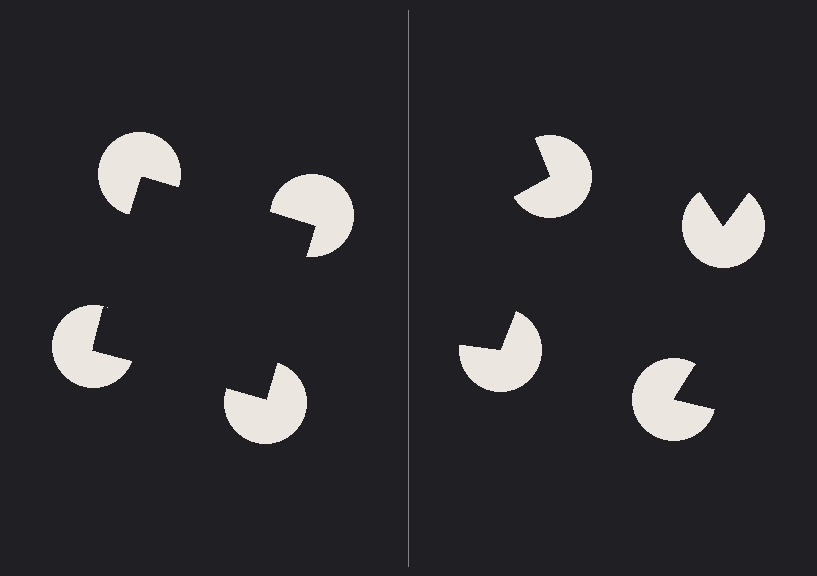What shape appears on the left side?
An illusory square.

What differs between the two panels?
The pac-man discs are positioned identically on both sides; only the wedge orientations differ. On the left they align to a square; on the right they are misaligned.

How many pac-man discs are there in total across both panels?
8 — 4 on each side.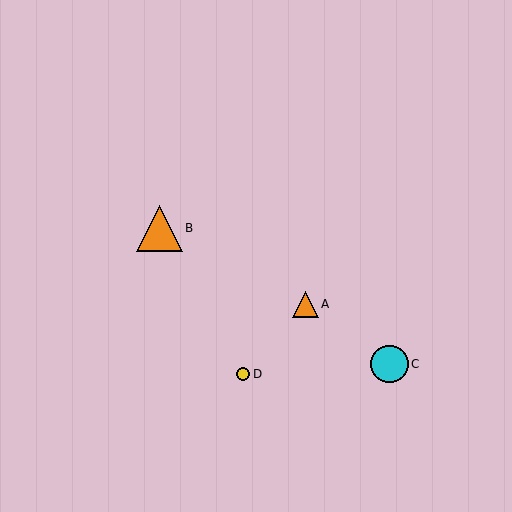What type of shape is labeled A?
Shape A is an orange triangle.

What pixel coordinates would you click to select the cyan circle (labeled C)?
Click at (389, 364) to select the cyan circle C.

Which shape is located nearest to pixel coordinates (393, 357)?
The cyan circle (labeled C) at (389, 364) is nearest to that location.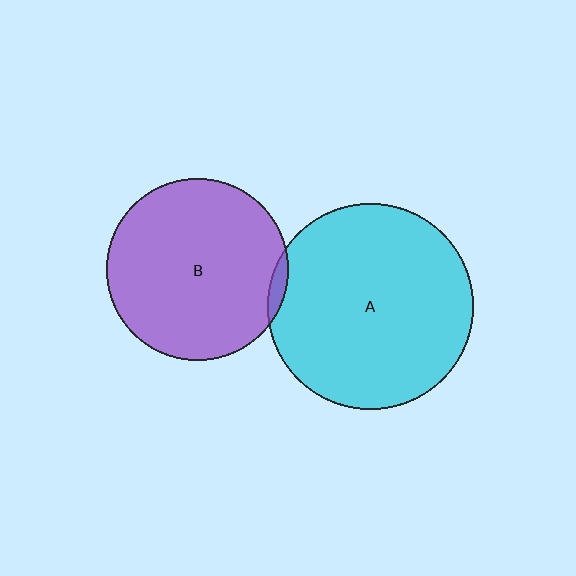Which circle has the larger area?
Circle A (cyan).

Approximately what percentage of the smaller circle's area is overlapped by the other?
Approximately 5%.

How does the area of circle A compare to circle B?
Approximately 1.3 times.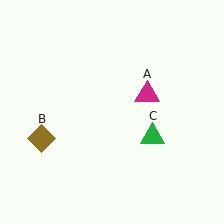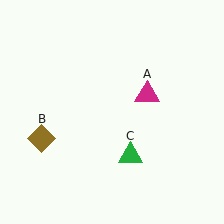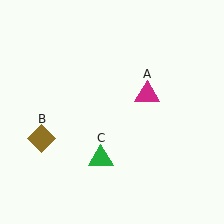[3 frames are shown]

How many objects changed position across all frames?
1 object changed position: green triangle (object C).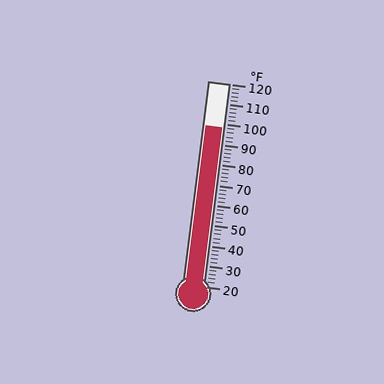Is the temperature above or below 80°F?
The temperature is above 80°F.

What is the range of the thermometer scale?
The thermometer scale ranges from 20°F to 120°F.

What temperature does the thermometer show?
The thermometer shows approximately 98°F.